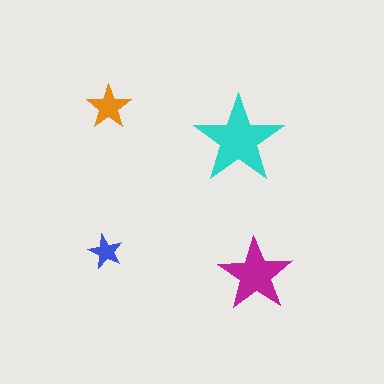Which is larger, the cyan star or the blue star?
The cyan one.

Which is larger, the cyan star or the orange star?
The cyan one.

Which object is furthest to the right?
The magenta star is rightmost.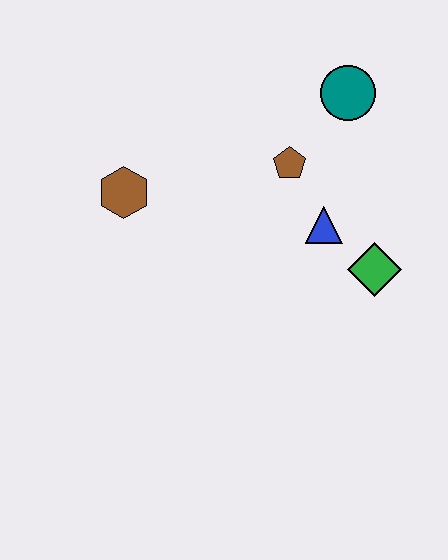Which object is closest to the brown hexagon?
The brown pentagon is closest to the brown hexagon.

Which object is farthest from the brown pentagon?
The brown hexagon is farthest from the brown pentagon.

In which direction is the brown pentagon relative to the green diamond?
The brown pentagon is above the green diamond.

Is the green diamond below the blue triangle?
Yes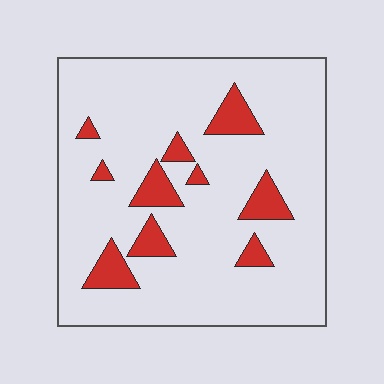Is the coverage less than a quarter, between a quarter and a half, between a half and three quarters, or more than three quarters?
Less than a quarter.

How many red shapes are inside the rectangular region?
10.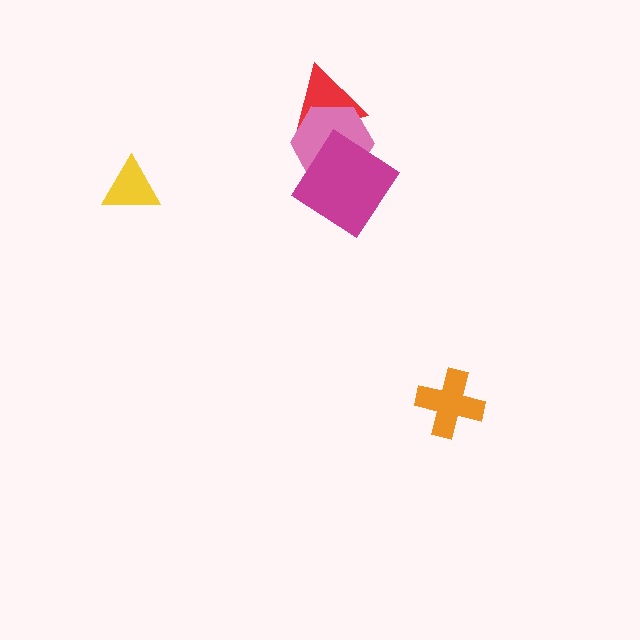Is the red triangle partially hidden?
Yes, it is partially covered by another shape.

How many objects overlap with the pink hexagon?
2 objects overlap with the pink hexagon.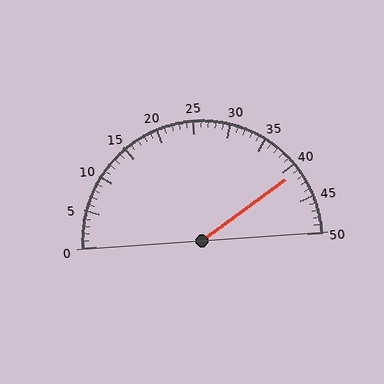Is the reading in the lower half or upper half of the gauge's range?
The reading is in the upper half of the range (0 to 50).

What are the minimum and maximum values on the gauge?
The gauge ranges from 0 to 50.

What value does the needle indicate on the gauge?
The needle indicates approximately 41.